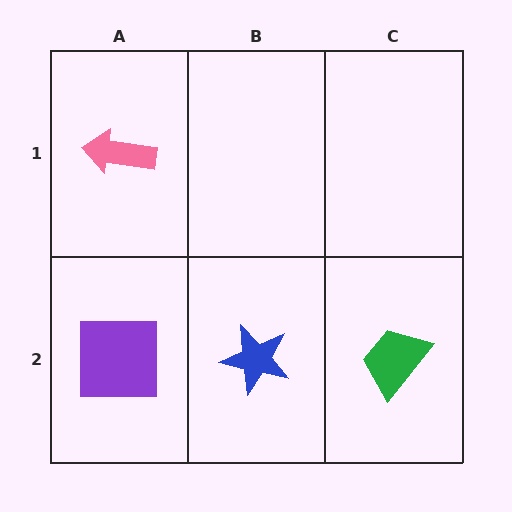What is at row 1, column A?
A pink arrow.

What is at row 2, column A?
A purple square.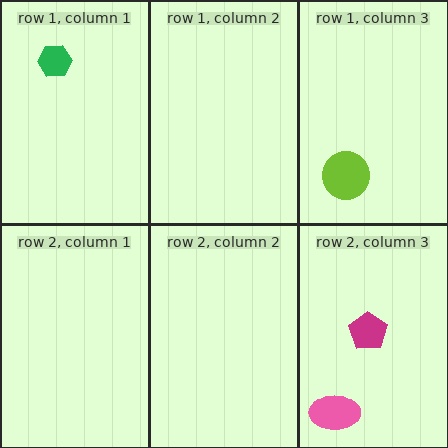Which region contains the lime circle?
The row 1, column 3 region.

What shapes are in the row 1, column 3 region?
The lime circle.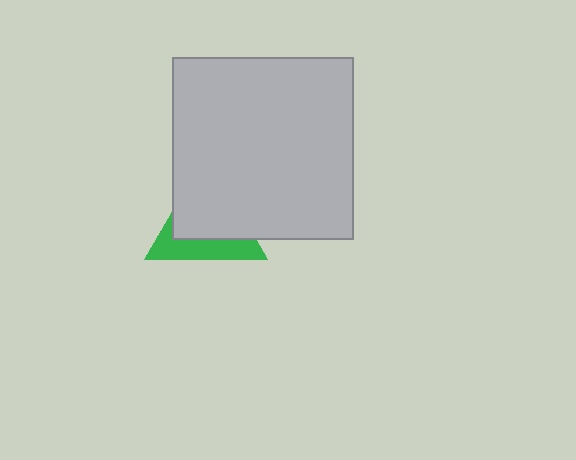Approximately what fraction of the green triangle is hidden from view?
Roughly 63% of the green triangle is hidden behind the light gray square.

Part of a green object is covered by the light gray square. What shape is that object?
It is a triangle.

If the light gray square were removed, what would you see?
You would see the complete green triangle.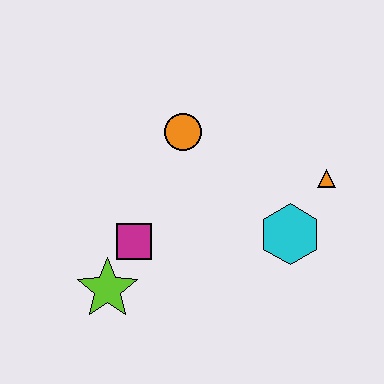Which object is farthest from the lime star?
The orange triangle is farthest from the lime star.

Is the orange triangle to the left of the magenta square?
No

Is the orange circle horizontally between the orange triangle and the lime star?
Yes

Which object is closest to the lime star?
The magenta square is closest to the lime star.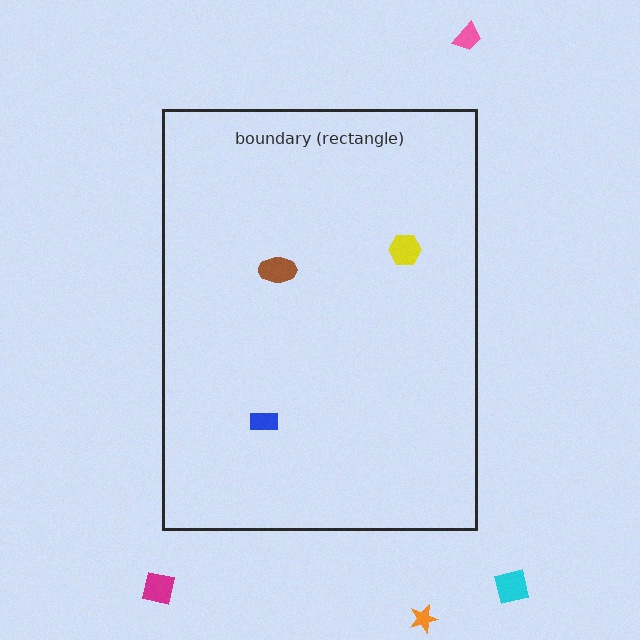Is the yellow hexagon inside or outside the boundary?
Inside.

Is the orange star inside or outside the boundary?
Outside.